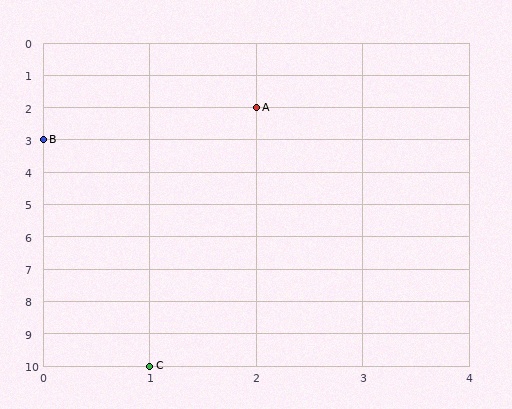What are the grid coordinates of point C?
Point C is at grid coordinates (1, 10).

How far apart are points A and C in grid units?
Points A and C are 1 column and 8 rows apart (about 8.1 grid units diagonally).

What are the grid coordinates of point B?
Point B is at grid coordinates (0, 3).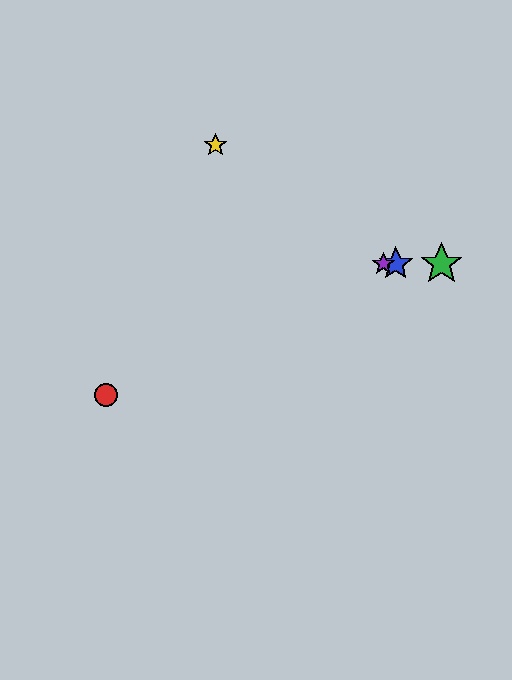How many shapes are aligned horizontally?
3 shapes (the blue star, the green star, the purple star) are aligned horizontally.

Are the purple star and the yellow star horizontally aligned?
No, the purple star is at y≈264 and the yellow star is at y≈145.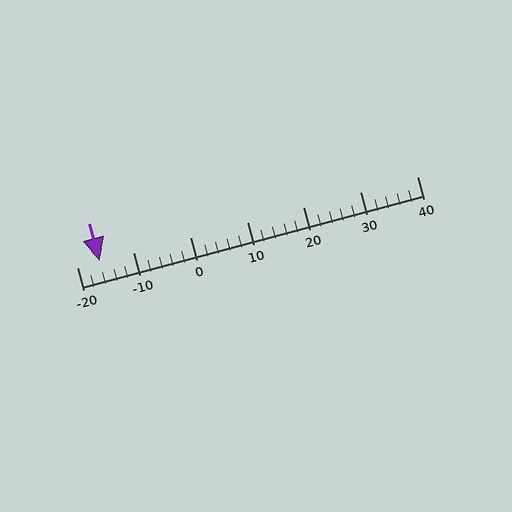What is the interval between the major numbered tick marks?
The major tick marks are spaced 10 units apart.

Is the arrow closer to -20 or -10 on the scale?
The arrow is closer to -20.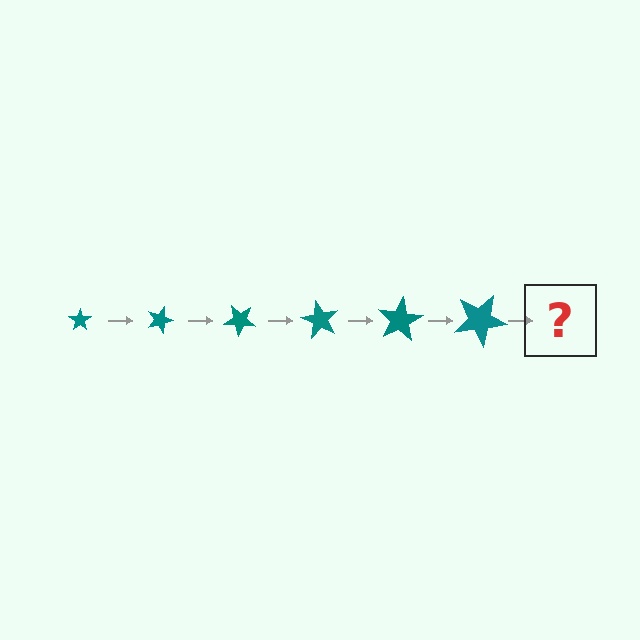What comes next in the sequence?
The next element should be a star, larger than the previous one and rotated 120 degrees from the start.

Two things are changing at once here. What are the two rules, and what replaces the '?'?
The two rules are that the star grows larger each step and it rotates 20 degrees each step. The '?' should be a star, larger than the previous one and rotated 120 degrees from the start.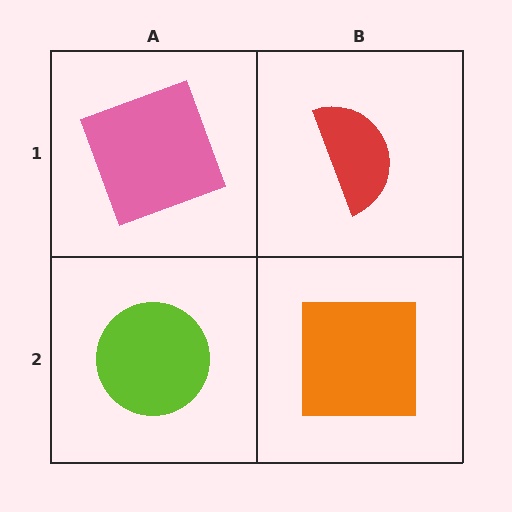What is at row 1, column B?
A red semicircle.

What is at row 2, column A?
A lime circle.